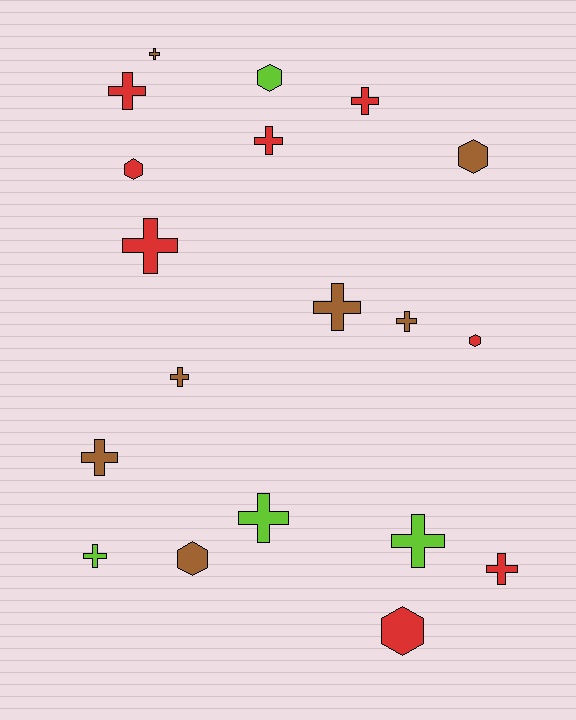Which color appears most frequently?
Red, with 8 objects.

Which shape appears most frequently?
Cross, with 13 objects.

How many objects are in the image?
There are 19 objects.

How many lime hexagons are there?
There is 1 lime hexagon.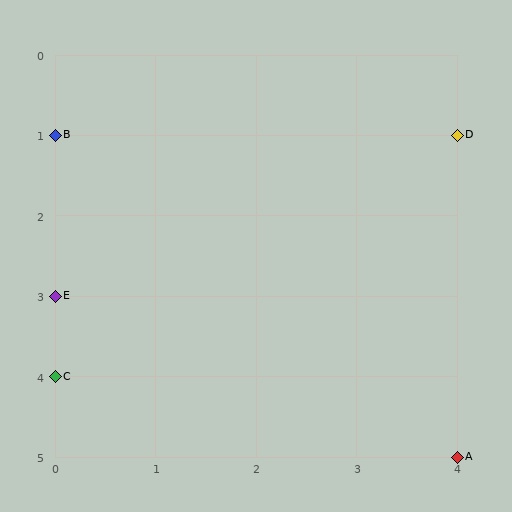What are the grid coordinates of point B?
Point B is at grid coordinates (0, 1).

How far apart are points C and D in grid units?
Points C and D are 4 columns and 3 rows apart (about 5.0 grid units diagonally).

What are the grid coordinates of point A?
Point A is at grid coordinates (4, 5).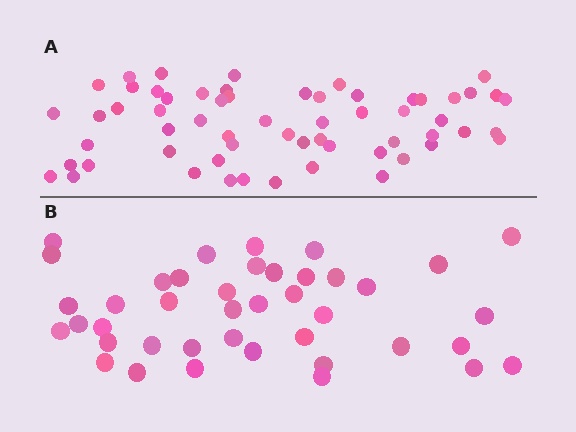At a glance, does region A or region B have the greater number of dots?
Region A (the top region) has more dots.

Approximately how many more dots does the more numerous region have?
Region A has approximately 20 more dots than region B.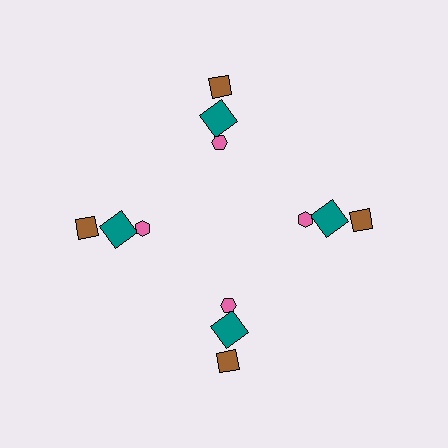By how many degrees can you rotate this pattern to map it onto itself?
The pattern maps onto itself every 90 degrees of rotation.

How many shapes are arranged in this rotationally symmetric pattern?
There are 12 shapes, arranged in 4 groups of 3.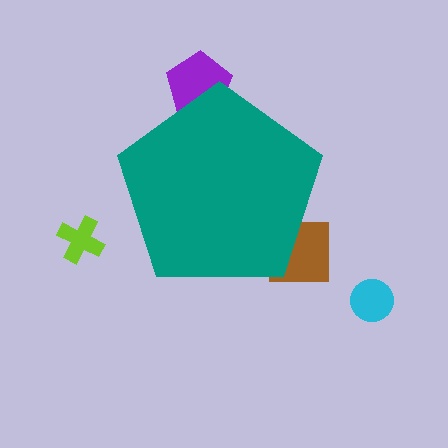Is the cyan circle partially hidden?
No, the cyan circle is fully visible.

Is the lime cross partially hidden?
No, the lime cross is fully visible.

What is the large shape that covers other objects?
A teal pentagon.